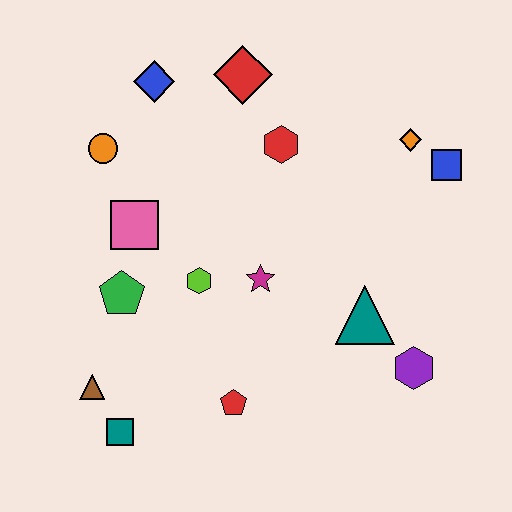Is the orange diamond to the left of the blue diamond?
No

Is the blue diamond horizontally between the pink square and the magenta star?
Yes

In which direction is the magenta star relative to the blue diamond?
The magenta star is below the blue diamond.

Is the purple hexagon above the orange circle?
No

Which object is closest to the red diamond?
The red hexagon is closest to the red diamond.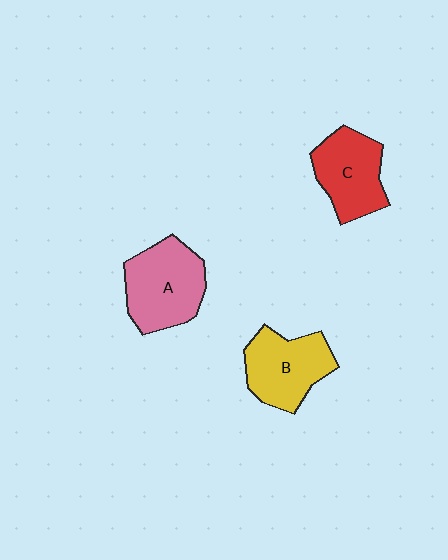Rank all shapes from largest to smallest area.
From largest to smallest: A (pink), B (yellow), C (red).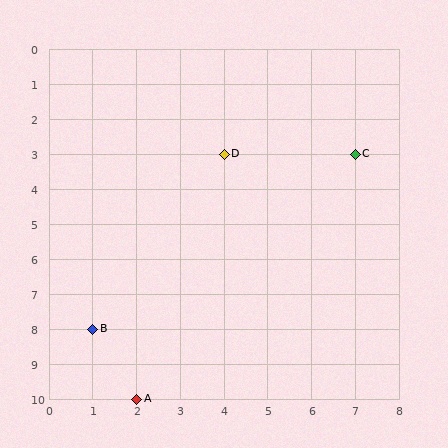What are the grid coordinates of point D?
Point D is at grid coordinates (4, 3).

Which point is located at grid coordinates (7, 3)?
Point C is at (7, 3).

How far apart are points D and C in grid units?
Points D and C are 3 columns apart.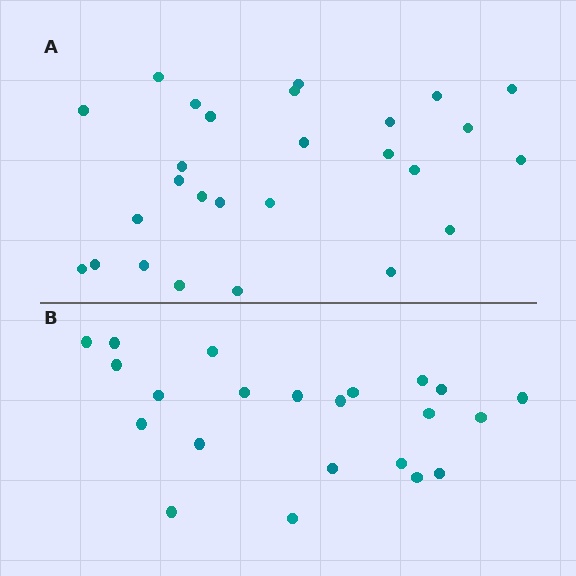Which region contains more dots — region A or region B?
Region A (the top region) has more dots.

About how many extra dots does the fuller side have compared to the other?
Region A has about 5 more dots than region B.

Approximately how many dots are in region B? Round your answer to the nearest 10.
About 20 dots. (The exact count is 22, which rounds to 20.)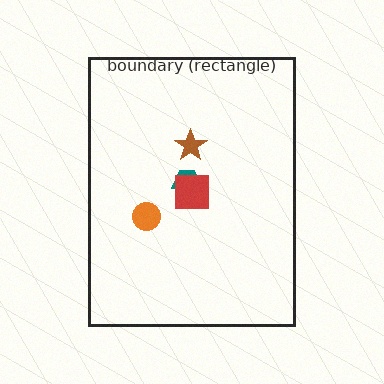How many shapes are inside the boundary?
4 inside, 0 outside.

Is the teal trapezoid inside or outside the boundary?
Inside.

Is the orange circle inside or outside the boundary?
Inside.